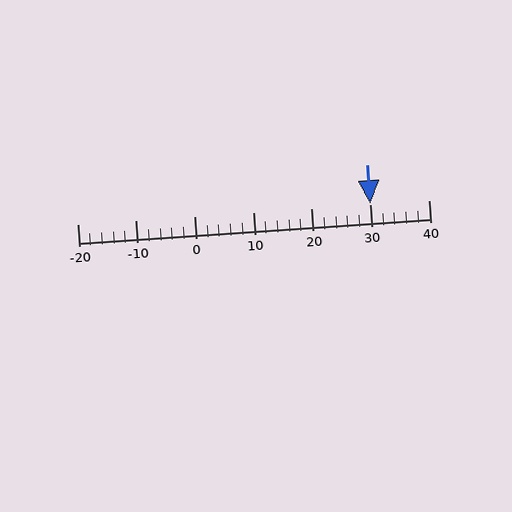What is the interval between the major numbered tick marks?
The major tick marks are spaced 10 units apart.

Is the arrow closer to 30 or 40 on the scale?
The arrow is closer to 30.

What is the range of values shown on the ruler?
The ruler shows values from -20 to 40.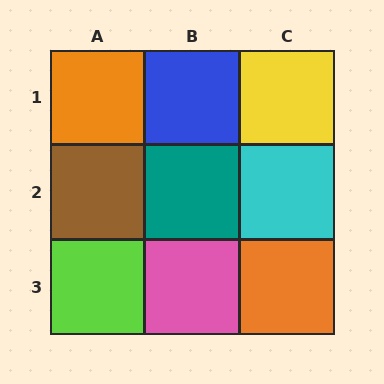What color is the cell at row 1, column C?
Yellow.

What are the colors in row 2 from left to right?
Brown, teal, cyan.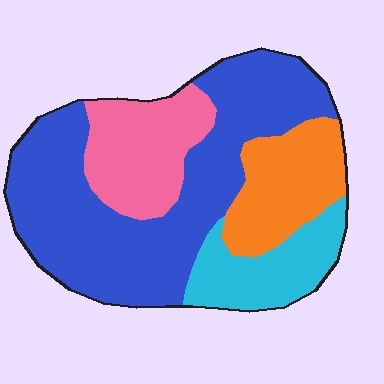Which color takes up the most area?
Blue, at roughly 50%.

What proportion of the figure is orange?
Orange covers around 15% of the figure.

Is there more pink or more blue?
Blue.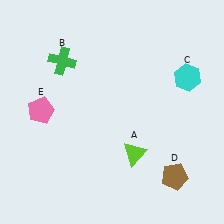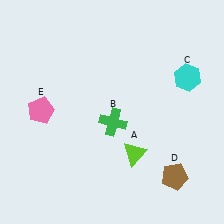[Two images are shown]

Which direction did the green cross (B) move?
The green cross (B) moved down.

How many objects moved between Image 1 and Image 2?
1 object moved between the two images.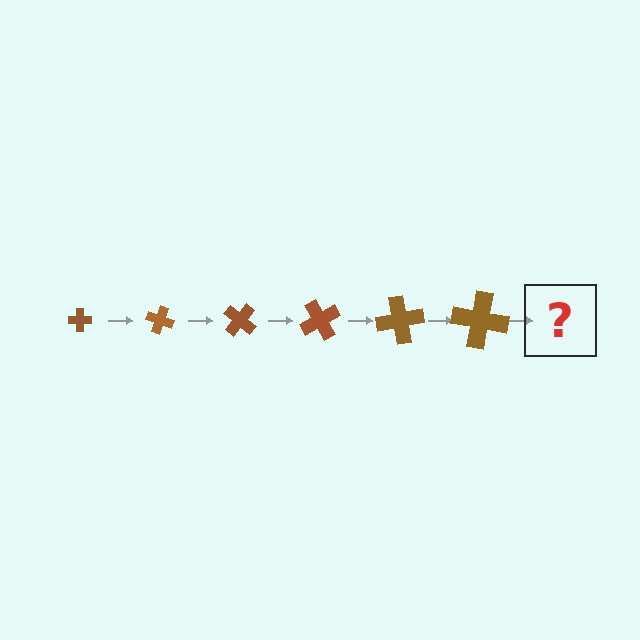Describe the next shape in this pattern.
It should be a cross, larger than the previous one and rotated 120 degrees from the start.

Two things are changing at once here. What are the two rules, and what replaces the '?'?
The two rules are that the cross grows larger each step and it rotates 20 degrees each step. The '?' should be a cross, larger than the previous one and rotated 120 degrees from the start.